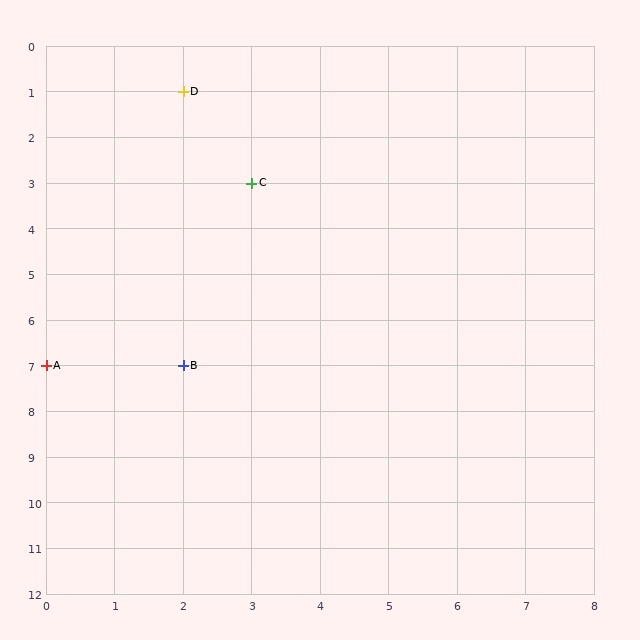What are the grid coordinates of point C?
Point C is at grid coordinates (3, 3).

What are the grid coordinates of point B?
Point B is at grid coordinates (2, 7).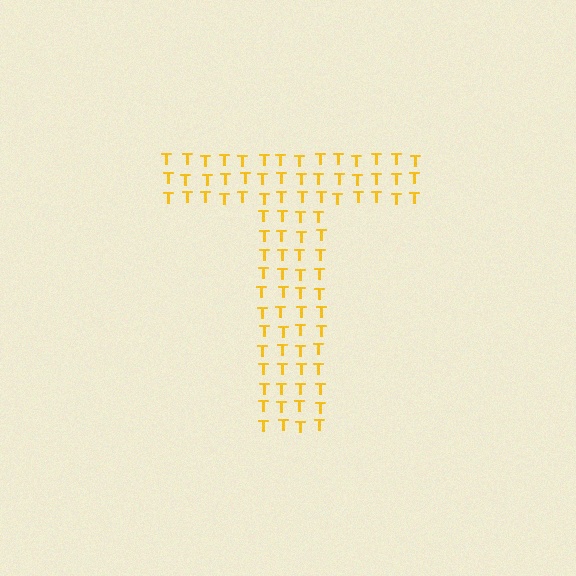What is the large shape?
The large shape is the letter T.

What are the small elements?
The small elements are letter T's.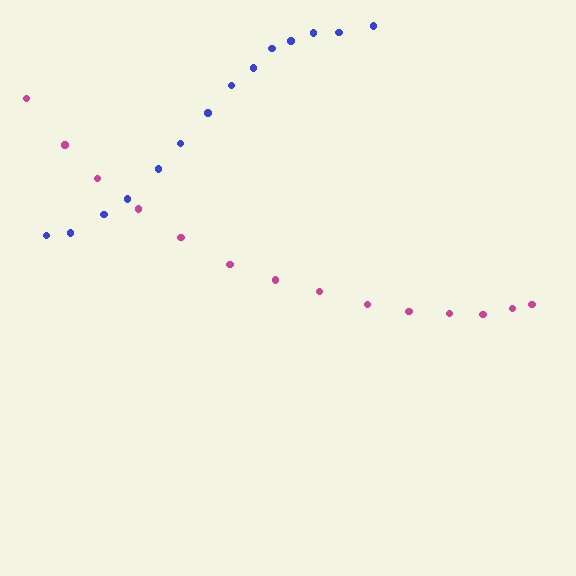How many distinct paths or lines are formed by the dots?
There are 2 distinct paths.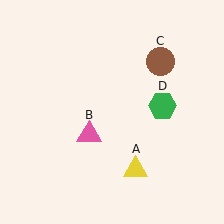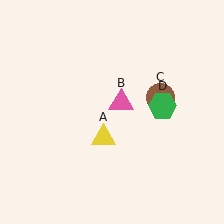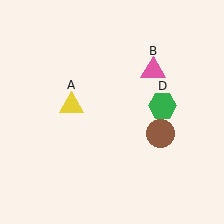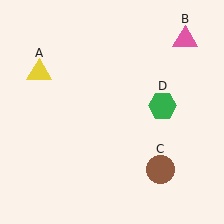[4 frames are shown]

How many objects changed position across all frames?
3 objects changed position: yellow triangle (object A), pink triangle (object B), brown circle (object C).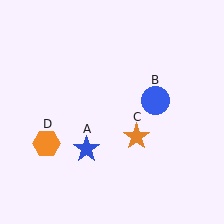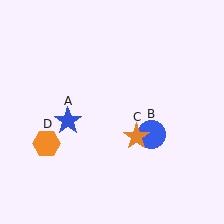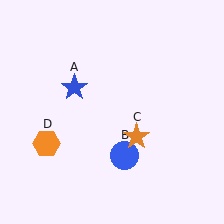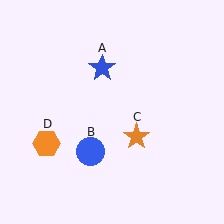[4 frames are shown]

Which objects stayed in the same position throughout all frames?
Orange star (object C) and orange hexagon (object D) remained stationary.